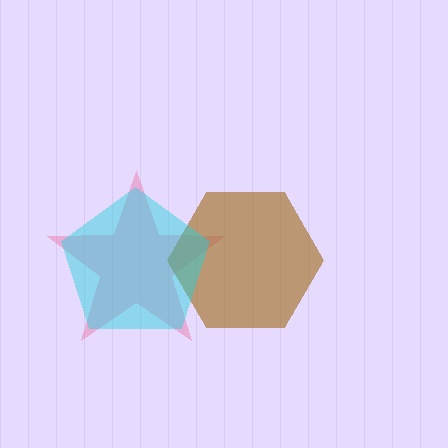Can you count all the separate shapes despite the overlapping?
Yes, there are 3 separate shapes.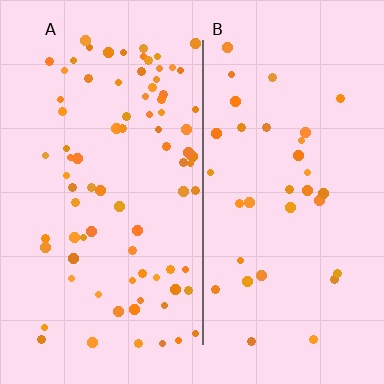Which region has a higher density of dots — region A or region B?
A (the left).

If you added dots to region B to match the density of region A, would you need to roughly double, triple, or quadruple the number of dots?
Approximately double.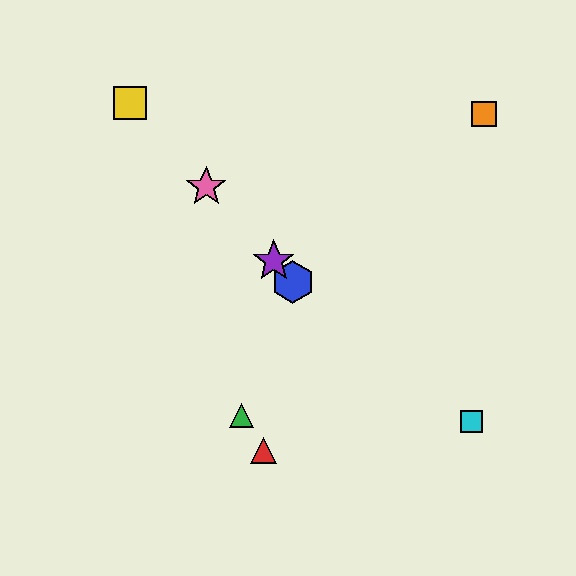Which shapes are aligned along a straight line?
The blue hexagon, the yellow square, the purple star, the pink star are aligned along a straight line.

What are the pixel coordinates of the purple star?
The purple star is at (274, 261).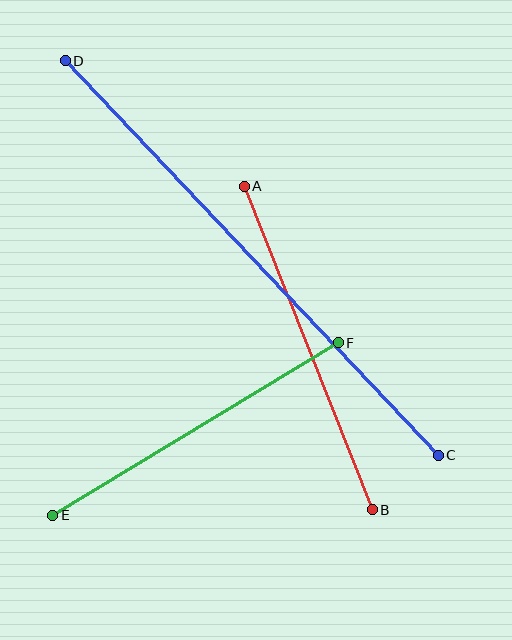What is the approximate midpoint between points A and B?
The midpoint is at approximately (308, 348) pixels.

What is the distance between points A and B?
The distance is approximately 348 pixels.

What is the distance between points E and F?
The distance is approximately 334 pixels.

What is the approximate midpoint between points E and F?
The midpoint is at approximately (196, 429) pixels.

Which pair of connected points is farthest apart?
Points C and D are farthest apart.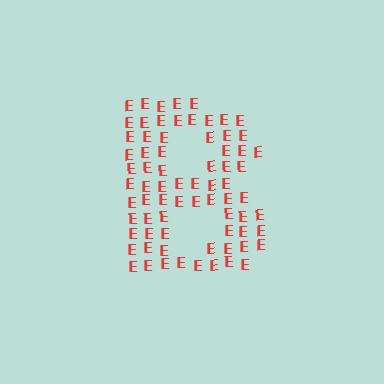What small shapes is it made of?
It is made of small letter E's.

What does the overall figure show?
The overall figure shows the letter B.